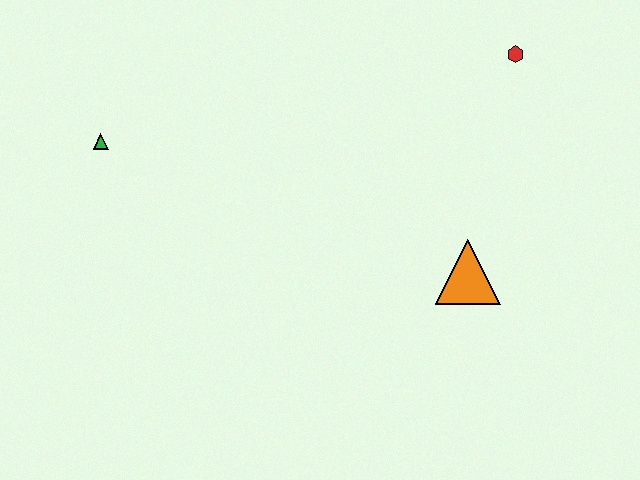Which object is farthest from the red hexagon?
The green triangle is farthest from the red hexagon.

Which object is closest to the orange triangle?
The red hexagon is closest to the orange triangle.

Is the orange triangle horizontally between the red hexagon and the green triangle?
Yes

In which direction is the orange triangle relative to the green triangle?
The orange triangle is to the right of the green triangle.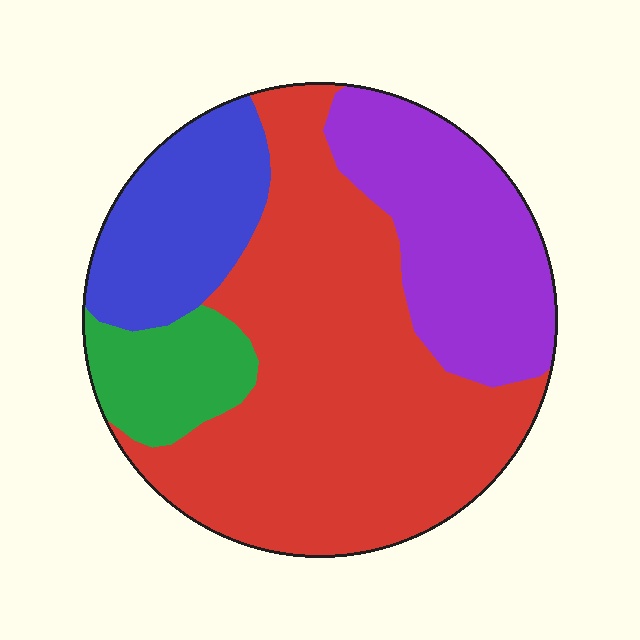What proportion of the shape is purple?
Purple takes up about one quarter (1/4) of the shape.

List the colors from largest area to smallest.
From largest to smallest: red, purple, blue, green.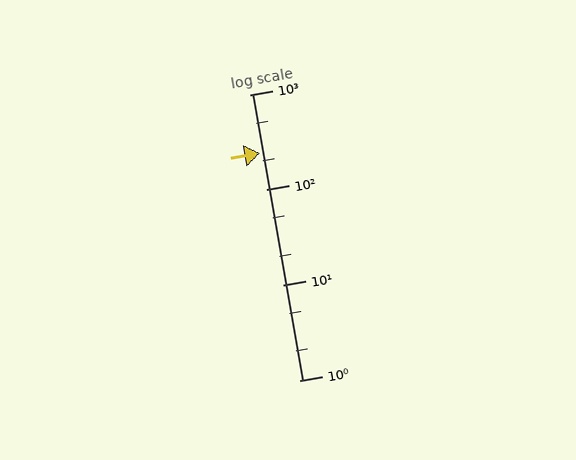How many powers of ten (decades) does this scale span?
The scale spans 3 decades, from 1 to 1000.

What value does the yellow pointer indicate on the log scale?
The pointer indicates approximately 240.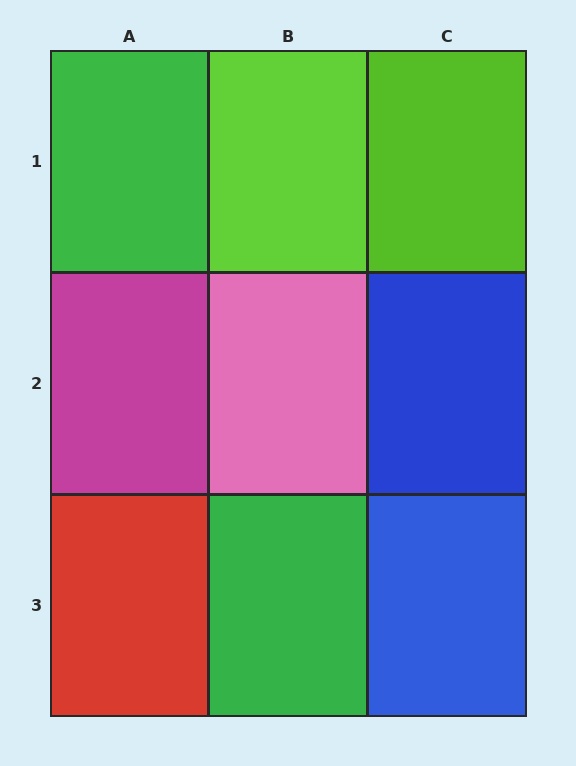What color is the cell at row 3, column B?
Green.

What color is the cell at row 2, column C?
Blue.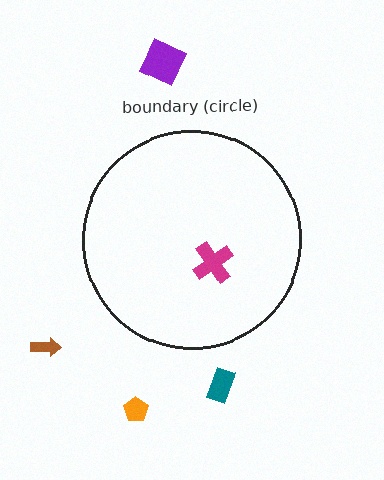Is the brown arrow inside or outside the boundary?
Outside.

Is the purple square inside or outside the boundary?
Outside.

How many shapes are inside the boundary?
1 inside, 4 outside.